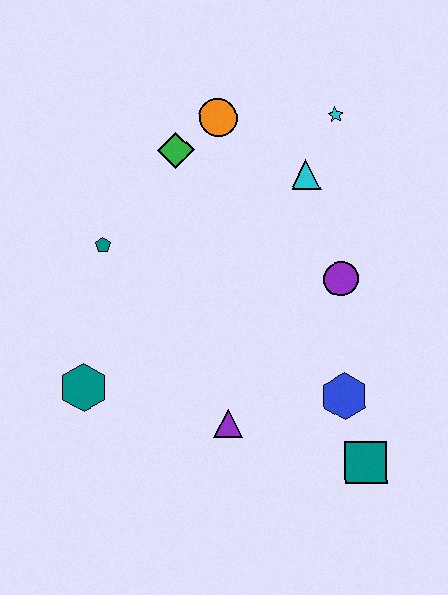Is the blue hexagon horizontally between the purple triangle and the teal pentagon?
No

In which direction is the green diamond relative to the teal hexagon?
The green diamond is above the teal hexagon.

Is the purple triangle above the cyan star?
No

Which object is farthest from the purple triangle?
The cyan star is farthest from the purple triangle.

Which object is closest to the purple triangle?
The blue hexagon is closest to the purple triangle.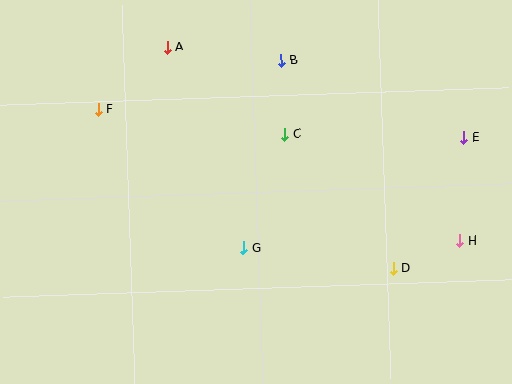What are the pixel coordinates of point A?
Point A is at (167, 47).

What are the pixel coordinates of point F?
Point F is at (98, 109).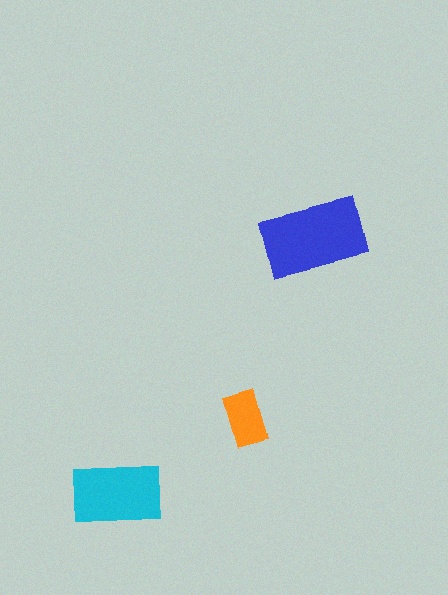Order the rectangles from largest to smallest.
the blue one, the cyan one, the orange one.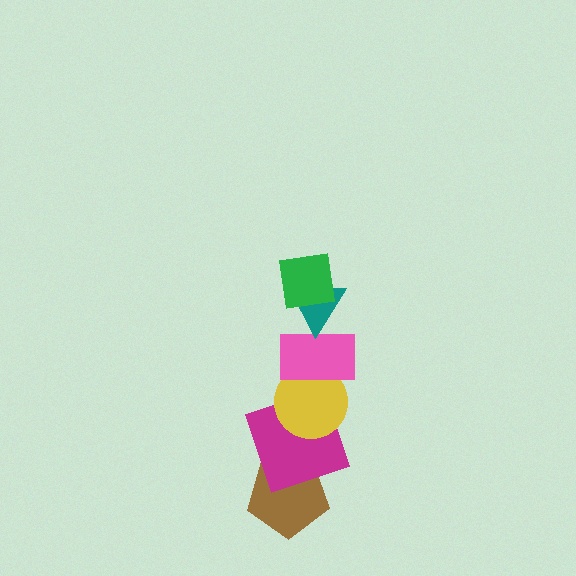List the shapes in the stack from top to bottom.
From top to bottom: the green square, the teal triangle, the pink rectangle, the yellow circle, the magenta square, the brown pentagon.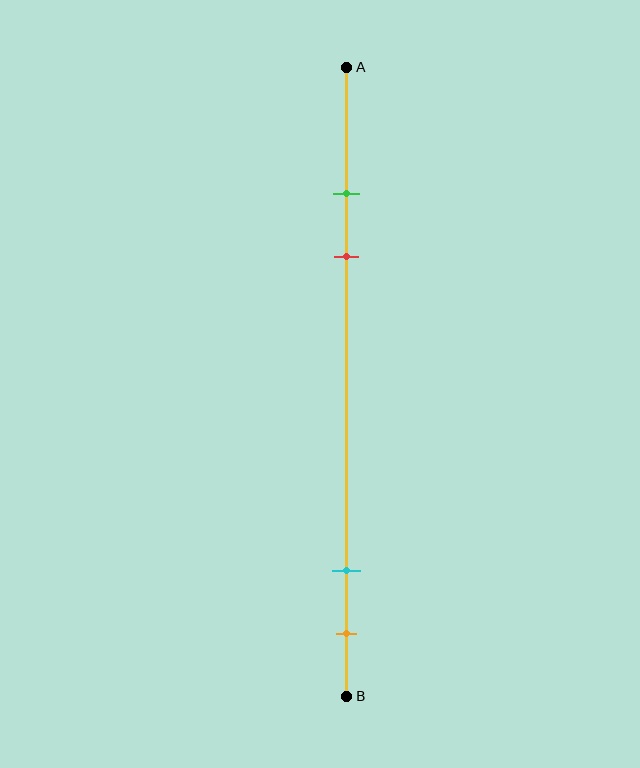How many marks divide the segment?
There are 4 marks dividing the segment.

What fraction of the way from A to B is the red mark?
The red mark is approximately 30% (0.3) of the way from A to B.